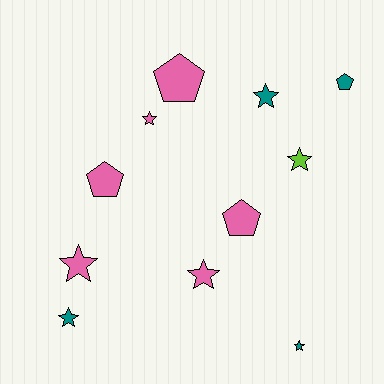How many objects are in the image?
There are 11 objects.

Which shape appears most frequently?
Star, with 7 objects.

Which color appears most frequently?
Pink, with 6 objects.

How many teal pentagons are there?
There is 1 teal pentagon.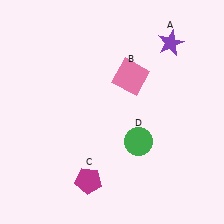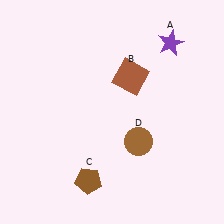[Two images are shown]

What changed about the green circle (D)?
In Image 1, D is green. In Image 2, it changed to brown.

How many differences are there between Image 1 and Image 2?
There are 3 differences between the two images.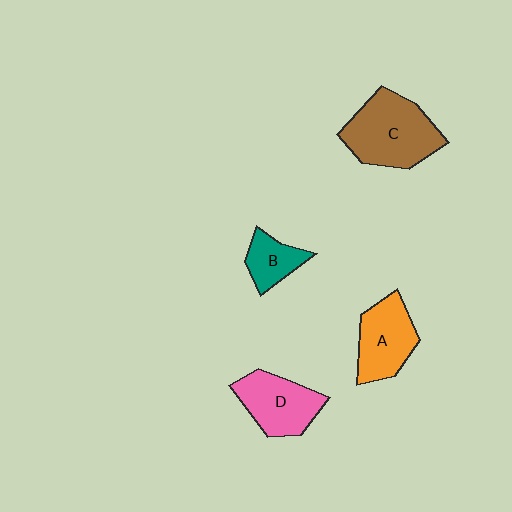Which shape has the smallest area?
Shape B (teal).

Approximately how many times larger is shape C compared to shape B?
Approximately 2.3 times.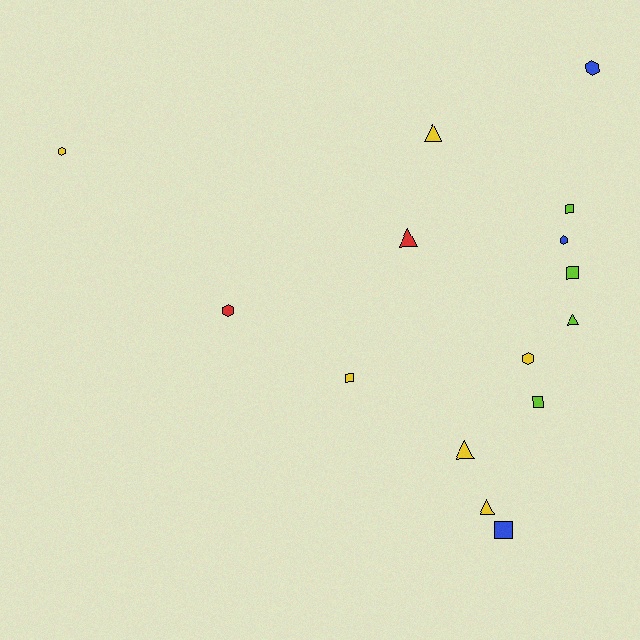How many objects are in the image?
There are 15 objects.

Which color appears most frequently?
Yellow, with 6 objects.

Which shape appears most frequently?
Hexagon, with 5 objects.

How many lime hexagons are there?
There are no lime hexagons.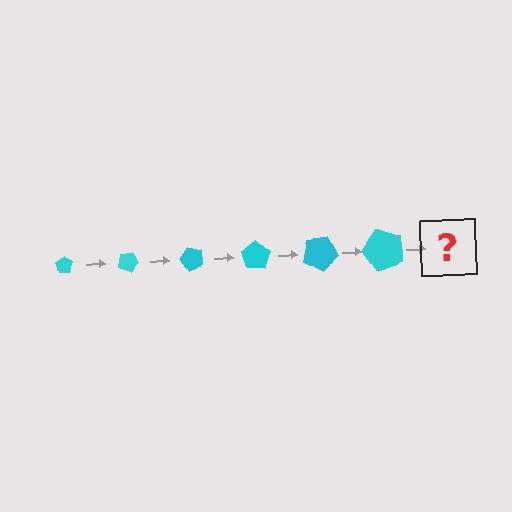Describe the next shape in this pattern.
It should be a pentagon, larger than the previous one and rotated 150 degrees from the start.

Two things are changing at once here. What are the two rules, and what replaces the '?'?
The two rules are that the pentagon grows larger each step and it rotates 25 degrees each step. The '?' should be a pentagon, larger than the previous one and rotated 150 degrees from the start.